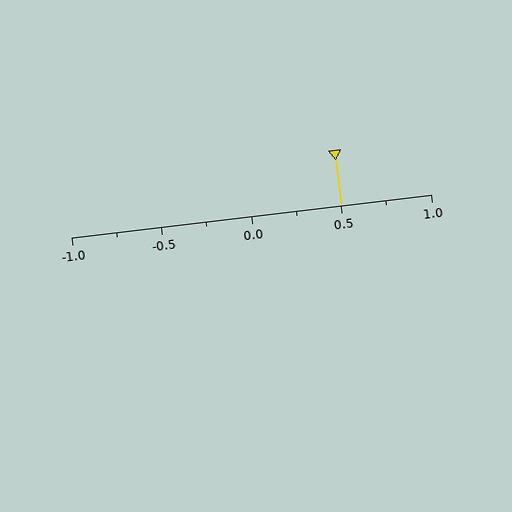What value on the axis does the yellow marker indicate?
The marker indicates approximately 0.5.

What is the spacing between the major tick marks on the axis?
The major ticks are spaced 0.5 apart.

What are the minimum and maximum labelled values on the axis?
The axis runs from -1.0 to 1.0.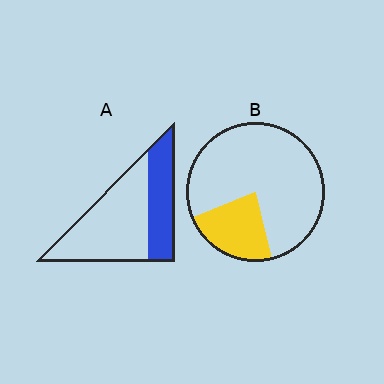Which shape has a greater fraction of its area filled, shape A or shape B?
Shape A.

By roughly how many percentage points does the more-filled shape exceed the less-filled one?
By roughly 10 percentage points (A over B).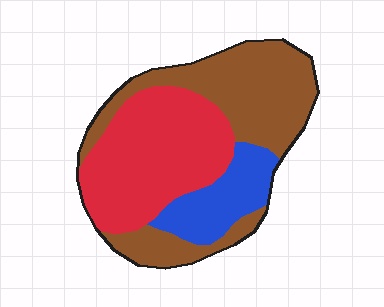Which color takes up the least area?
Blue, at roughly 15%.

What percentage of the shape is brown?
Brown takes up between a third and a half of the shape.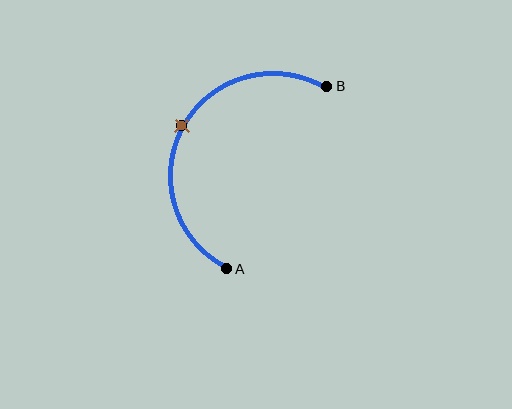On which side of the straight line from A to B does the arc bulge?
The arc bulges to the left of the straight line connecting A and B.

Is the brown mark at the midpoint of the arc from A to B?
Yes. The brown mark lies on the arc at equal arc-length from both A and B — it is the arc midpoint.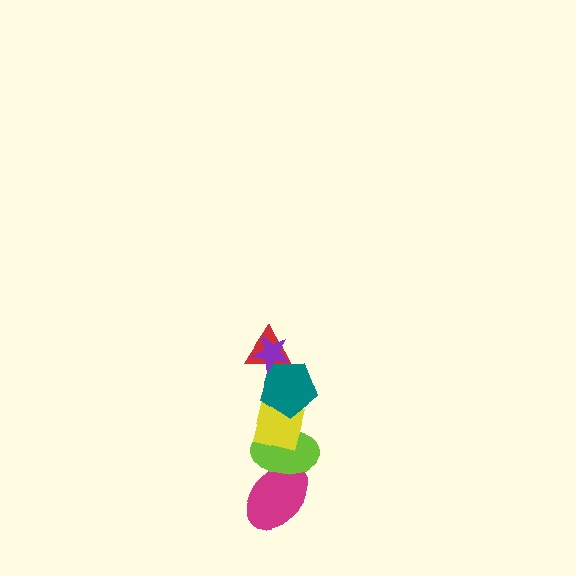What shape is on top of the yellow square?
The teal pentagon is on top of the yellow square.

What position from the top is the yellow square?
The yellow square is 4th from the top.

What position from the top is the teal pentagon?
The teal pentagon is 3rd from the top.